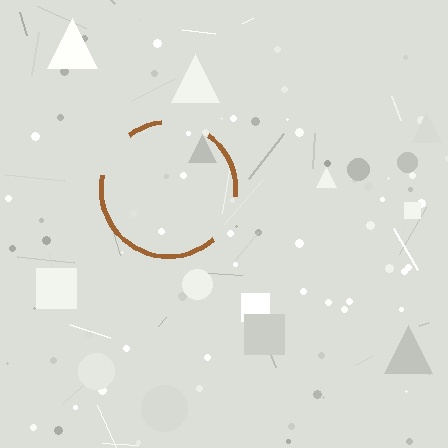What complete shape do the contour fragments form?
The contour fragments form a circle.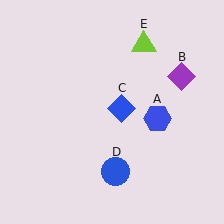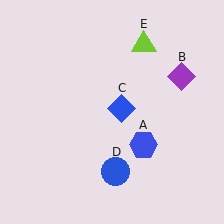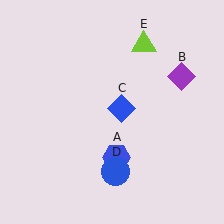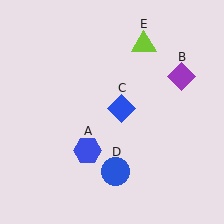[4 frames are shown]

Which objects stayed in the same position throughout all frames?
Purple diamond (object B) and blue diamond (object C) and blue circle (object D) and lime triangle (object E) remained stationary.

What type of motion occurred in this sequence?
The blue hexagon (object A) rotated clockwise around the center of the scene.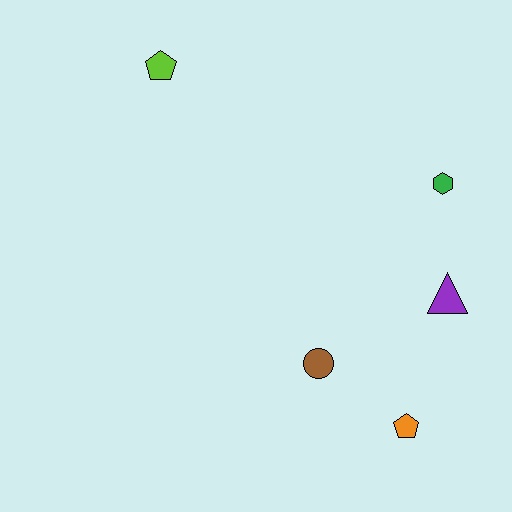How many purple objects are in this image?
There is 1 purple object.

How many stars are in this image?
There are no stars.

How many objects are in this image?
There are 5 objects.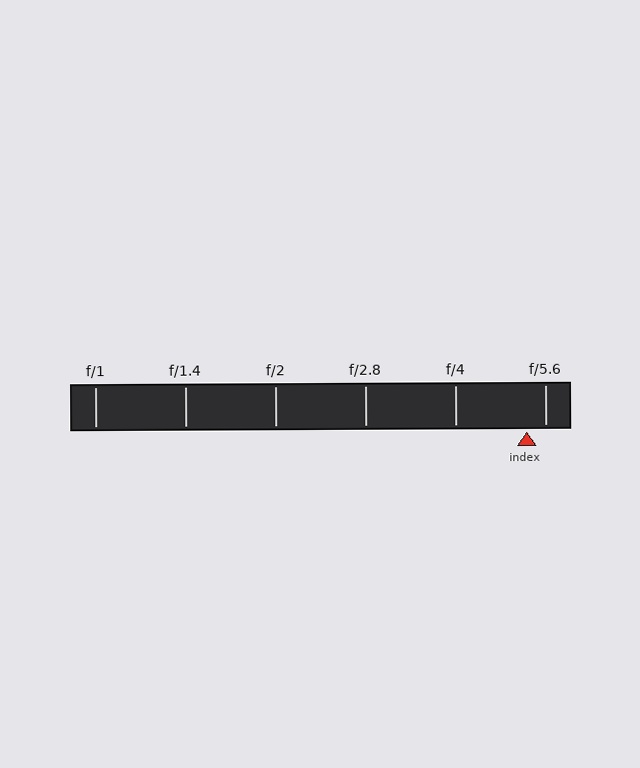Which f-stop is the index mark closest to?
The index mark is closest to f/5.6.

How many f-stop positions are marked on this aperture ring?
There are 6 f-stop positions marked.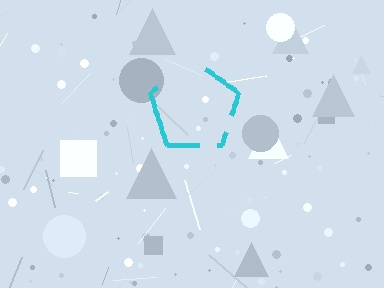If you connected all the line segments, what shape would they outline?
They would outline a pentagon.